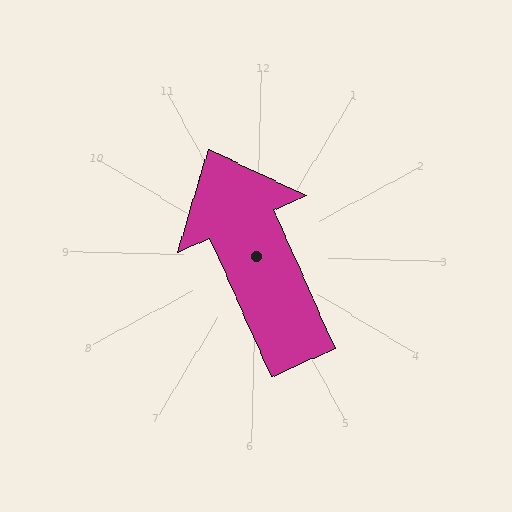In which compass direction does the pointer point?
Northwest.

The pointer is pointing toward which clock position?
Roughly 11 o'clock.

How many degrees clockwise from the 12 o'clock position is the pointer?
Approximately 335 degrees.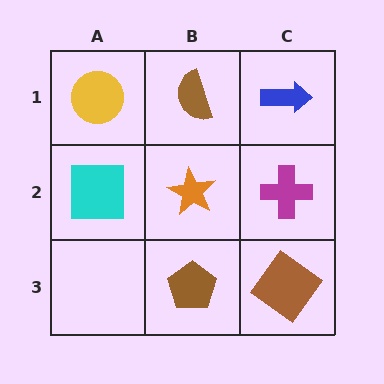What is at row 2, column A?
A cyan square.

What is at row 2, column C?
A magenta cross.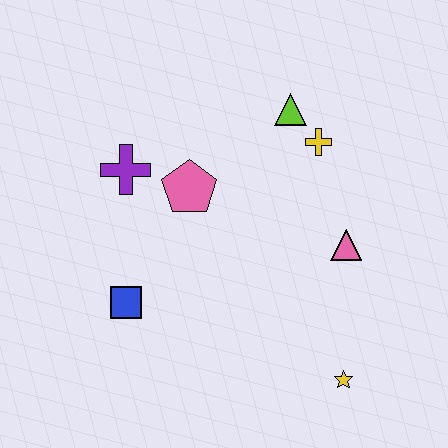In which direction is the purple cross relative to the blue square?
The purple cross is above the blue square.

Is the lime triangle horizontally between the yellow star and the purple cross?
Yes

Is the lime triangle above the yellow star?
Yes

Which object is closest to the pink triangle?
The yellow cross is closest to the pink triangle.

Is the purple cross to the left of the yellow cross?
Yes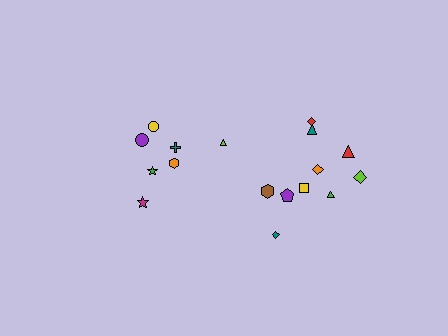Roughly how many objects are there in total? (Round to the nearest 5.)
Roughly 15 objects in total.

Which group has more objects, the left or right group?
The right group.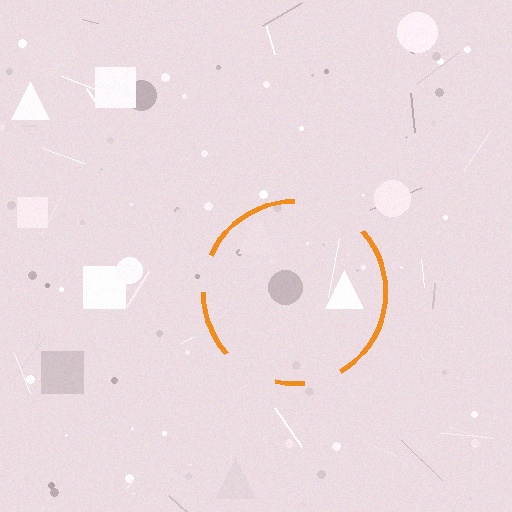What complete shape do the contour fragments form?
The contour fragments form a circle.